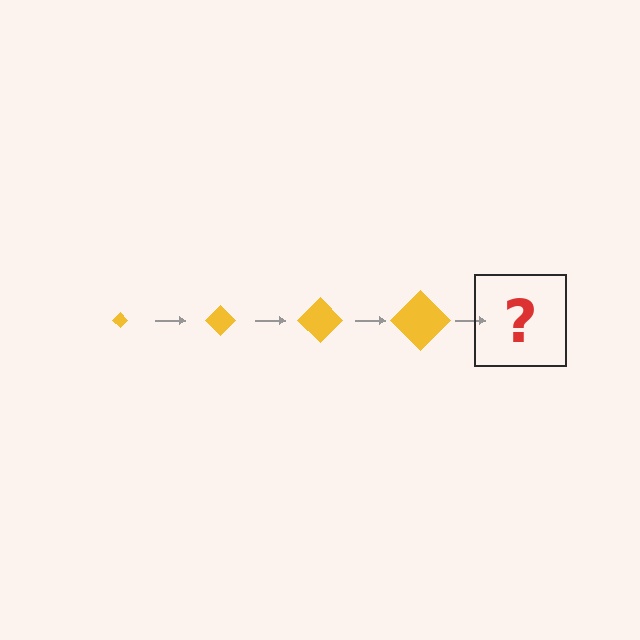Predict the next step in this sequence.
The next step is a yellow diamond, larger than the previous one.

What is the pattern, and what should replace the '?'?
The pattern is that the diamond gets progressively larger each step. The '?' should be a yellow diamond, larger than the previous one.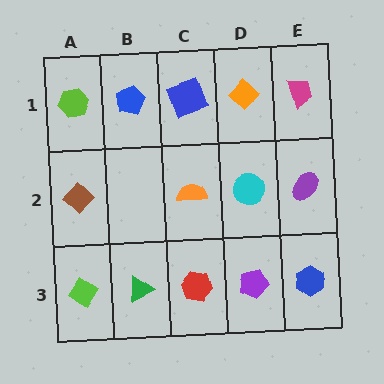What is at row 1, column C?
A blue square.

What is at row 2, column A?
A brown diamond.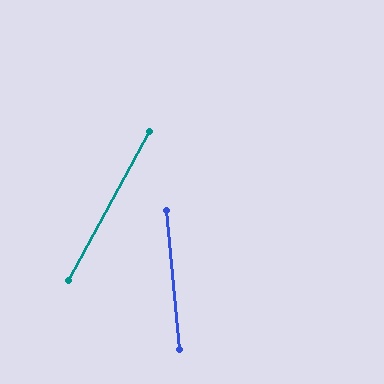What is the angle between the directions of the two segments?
Approximately 34 degrees.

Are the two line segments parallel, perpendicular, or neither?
Neither parallel nor perpendicular — they differ by about 34°.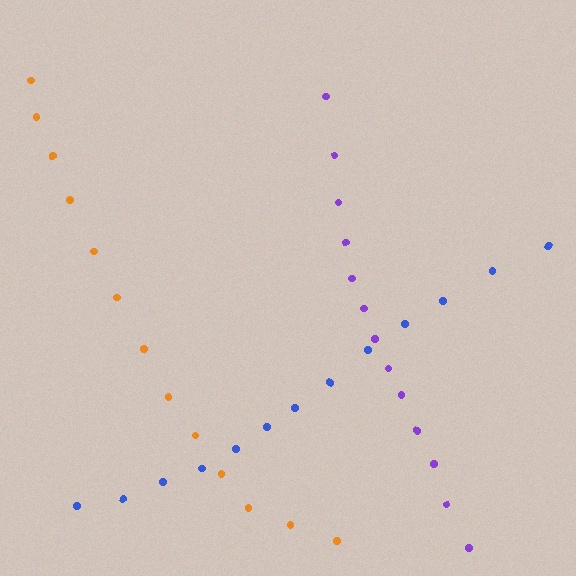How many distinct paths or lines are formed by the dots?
There are 3 distinct paths.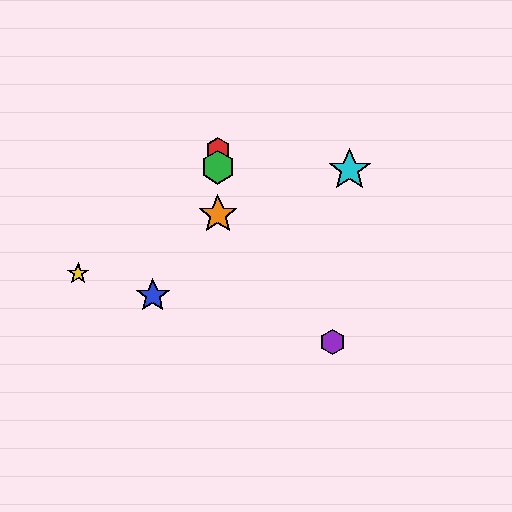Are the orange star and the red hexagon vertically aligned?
Yes, both are at x≈218.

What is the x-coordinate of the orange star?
The orange star is at x≈218.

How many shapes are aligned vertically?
3 shapes (the red hexagon, the green hexagon, the orange star) are aligned vertically.